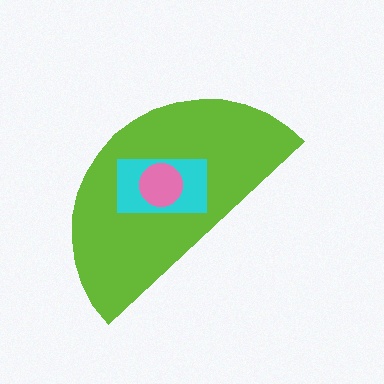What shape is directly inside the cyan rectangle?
The pink circle.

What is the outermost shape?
The lime semicircle.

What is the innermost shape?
The pink circle.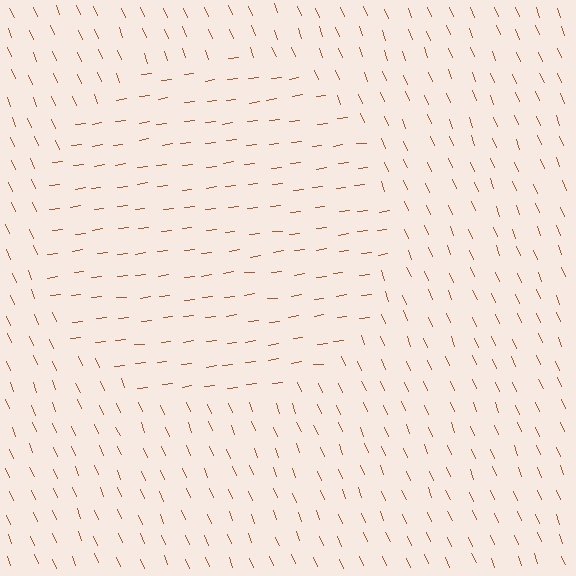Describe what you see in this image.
The image is filled with small brown line segments. A circle region in the image has lines oriented differently from the surrounding lines, creating a visible texture boundary.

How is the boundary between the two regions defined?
The boundary is defined purely by a change in line orientation (approximately 75 degrees difference). All lines are the same color and thickness.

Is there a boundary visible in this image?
Yes, there is a texture boundary formed by a change in line orientation.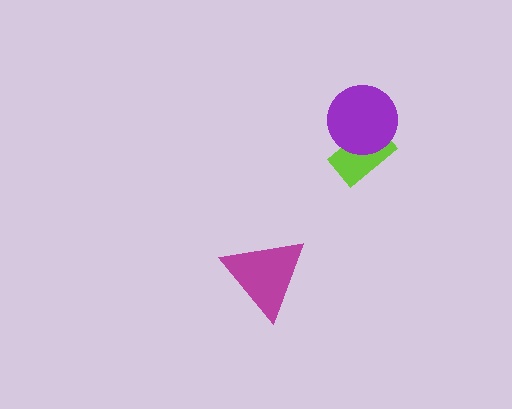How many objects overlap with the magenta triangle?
0 objects overlap with the magenta triangle.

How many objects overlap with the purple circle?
1 object overlaps with the purple circle.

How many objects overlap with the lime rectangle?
1 object overlaps with the lime rectangle.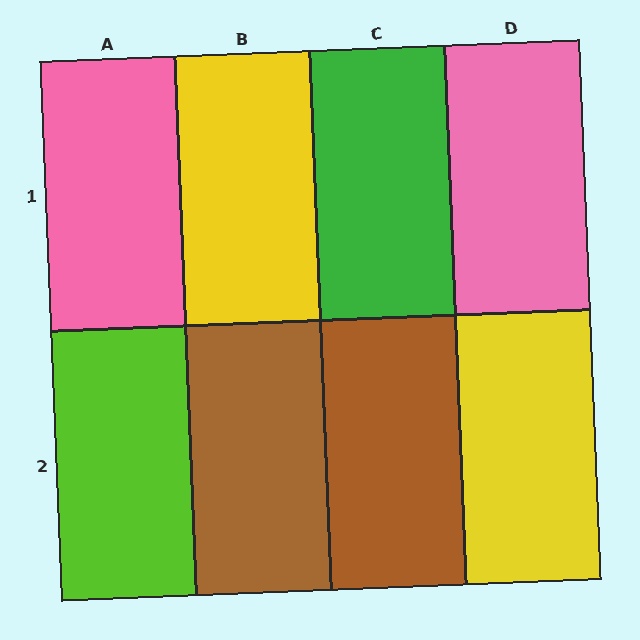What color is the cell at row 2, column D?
Yellow.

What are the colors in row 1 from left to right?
Pink, yellow, green, pink.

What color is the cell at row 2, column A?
Lime.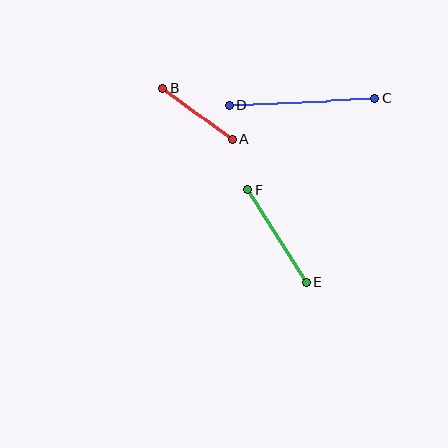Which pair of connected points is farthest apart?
Points C and D are farthest apart.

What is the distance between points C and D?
The distance is approximately 145 pixels.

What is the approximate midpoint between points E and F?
The midpoint is at approximately (277, 236) pixels.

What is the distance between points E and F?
The distance is approximately 109 pixels.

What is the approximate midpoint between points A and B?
The midpoint is at approximately (197, 114) pixels.